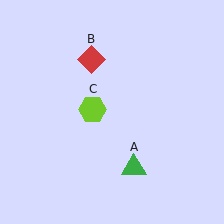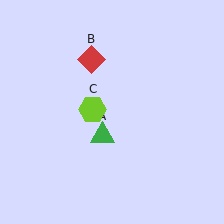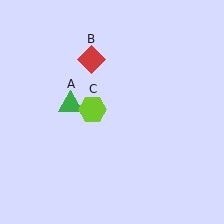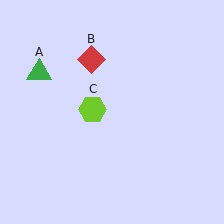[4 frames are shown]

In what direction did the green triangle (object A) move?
The green triangle (object A) moved up and to the left.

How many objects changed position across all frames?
1 object changed position: green triangle (object A).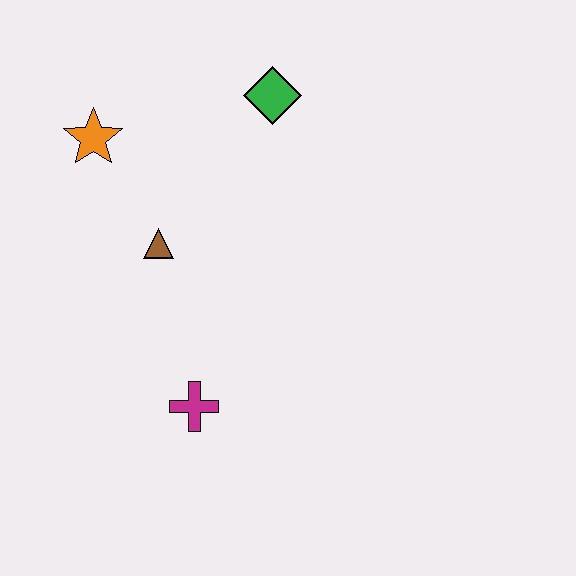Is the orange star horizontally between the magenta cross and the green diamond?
No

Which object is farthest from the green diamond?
The magenta cross is farthest from the green diamond.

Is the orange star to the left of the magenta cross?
Yes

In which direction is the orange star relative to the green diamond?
The orange star is to the left of the green diamond.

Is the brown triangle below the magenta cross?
No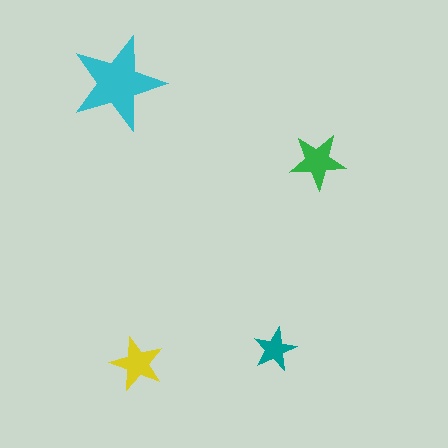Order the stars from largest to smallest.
the cyan one, the green one, the yellow one, the teal one.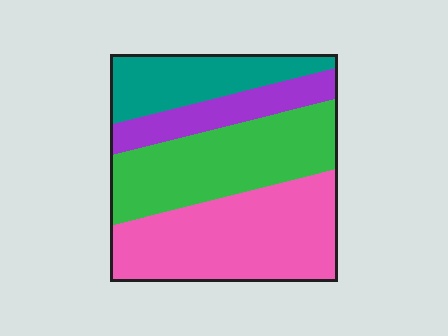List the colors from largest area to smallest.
From largest to smallest: pink, green, teal, purple.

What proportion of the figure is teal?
Teal takes up about one fifth (1/5) of the figure.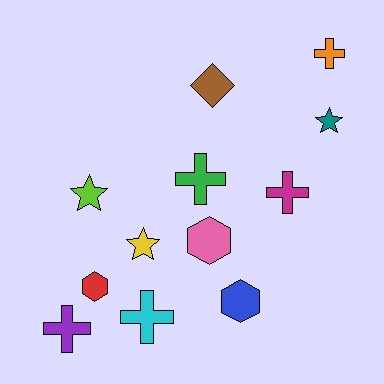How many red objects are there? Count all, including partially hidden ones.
There is 1 red object.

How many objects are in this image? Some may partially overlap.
There are 12 objects.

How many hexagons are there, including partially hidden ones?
There are 3 hexagons.